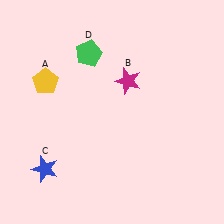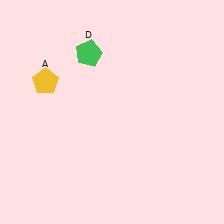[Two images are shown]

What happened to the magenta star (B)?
The magenta star (B) was removed in Image 2. It was in the top-right area of Image 1.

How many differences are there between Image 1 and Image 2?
There are 2 differences between the two images.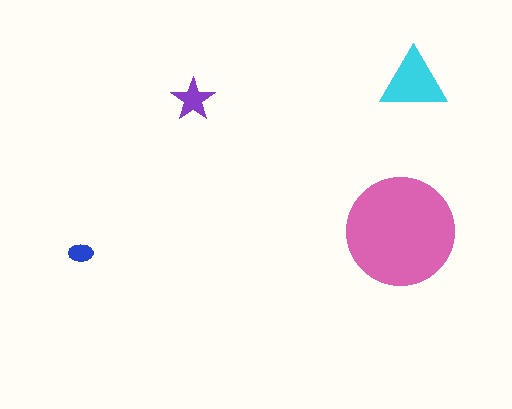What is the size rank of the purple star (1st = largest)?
3rd.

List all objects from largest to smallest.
The pink circle, the cyan triangle, the purple star, the blue ellipse.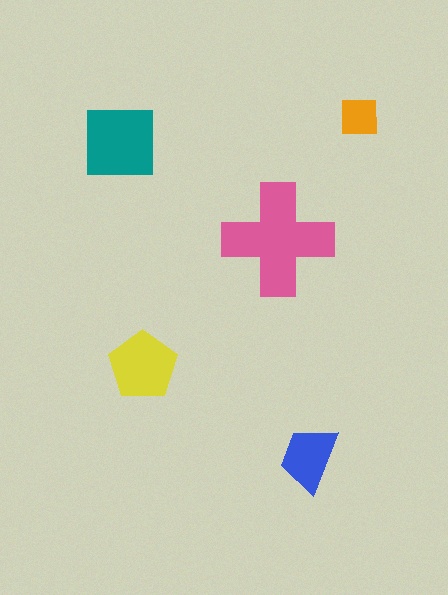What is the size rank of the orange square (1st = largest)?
5th.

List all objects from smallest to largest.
The orange square, the blue trapezoid, the yellow pentagon, the teal square, the pink cross.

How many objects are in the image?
There are 5 objects in the image.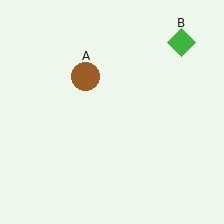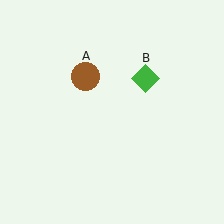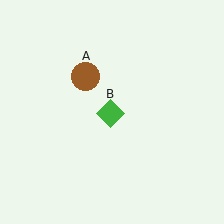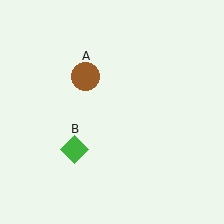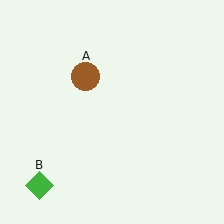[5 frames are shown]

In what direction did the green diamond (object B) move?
The green diamond (object B) moved down and to the left.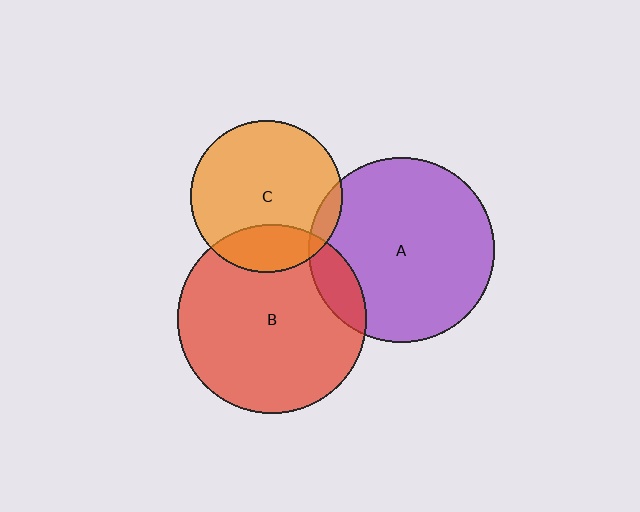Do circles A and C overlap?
Yes.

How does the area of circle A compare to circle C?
Approximately 1.5 times.